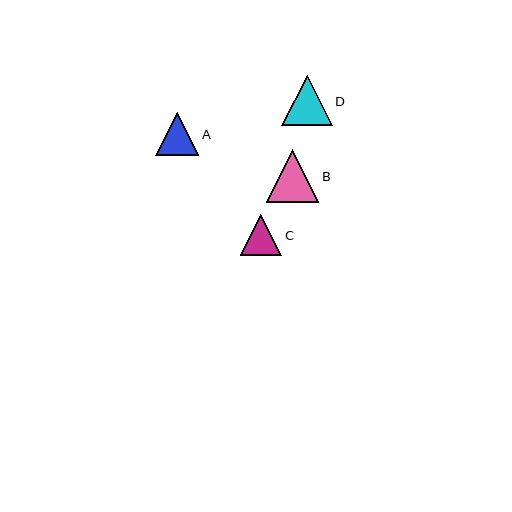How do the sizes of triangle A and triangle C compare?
Triangle A and triangle C are approximately the same size.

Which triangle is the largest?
Triangle B is the largest with a size of approximately 52 pixels.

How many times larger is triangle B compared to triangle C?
Triangle B is approximately 1.3 times the size of triangle C.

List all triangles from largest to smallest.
From largest to smallest: B, D, A, C.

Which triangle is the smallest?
Triangle C is the smallest with a size of approximately 41 pixels.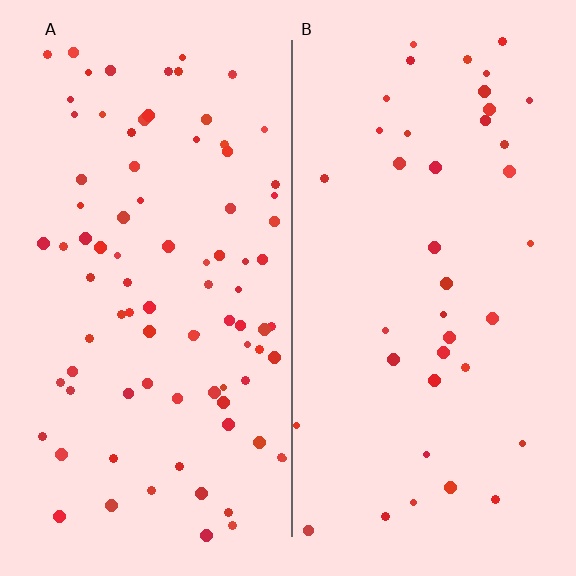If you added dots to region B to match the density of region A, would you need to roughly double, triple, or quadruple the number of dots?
Approximately double.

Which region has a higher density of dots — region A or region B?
A (the left).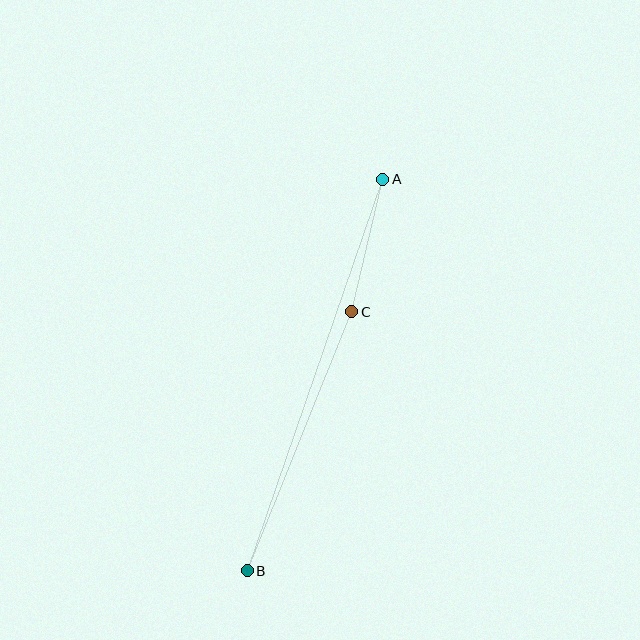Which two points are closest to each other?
Points A and C are closest to each other.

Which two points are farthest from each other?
Points A and B are farthest from each other.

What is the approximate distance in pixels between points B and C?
The distance between B and C is approximately 280 pixels.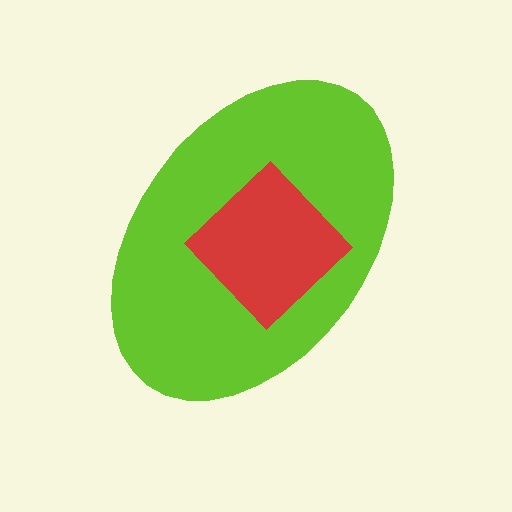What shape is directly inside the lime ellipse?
The red diamond.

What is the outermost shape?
The lime ellipse.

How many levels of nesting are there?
2.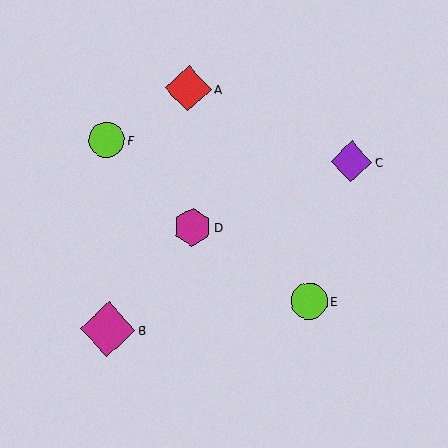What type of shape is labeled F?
Shape F is a lime circle.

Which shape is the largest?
The magenta diamond (labeled B) is the largest.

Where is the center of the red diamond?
The center of the red diamond is at (188, 89).